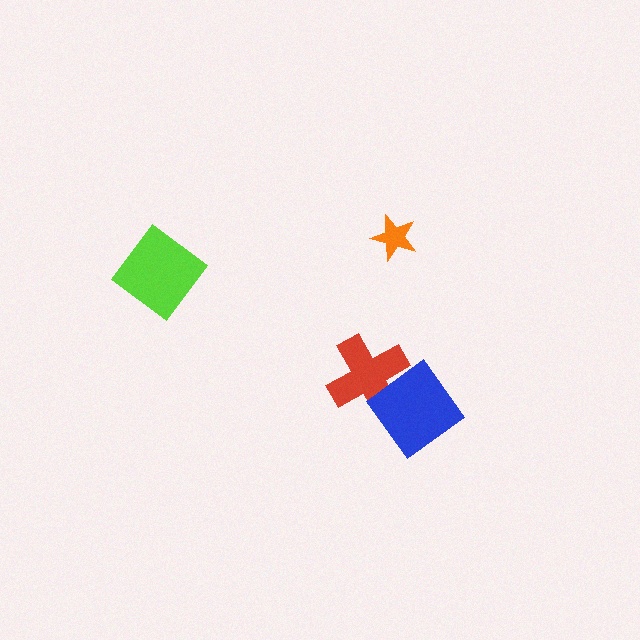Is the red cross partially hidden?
Yes, it is partially covered by another shape.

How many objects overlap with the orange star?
0 objects overlap with the orange star.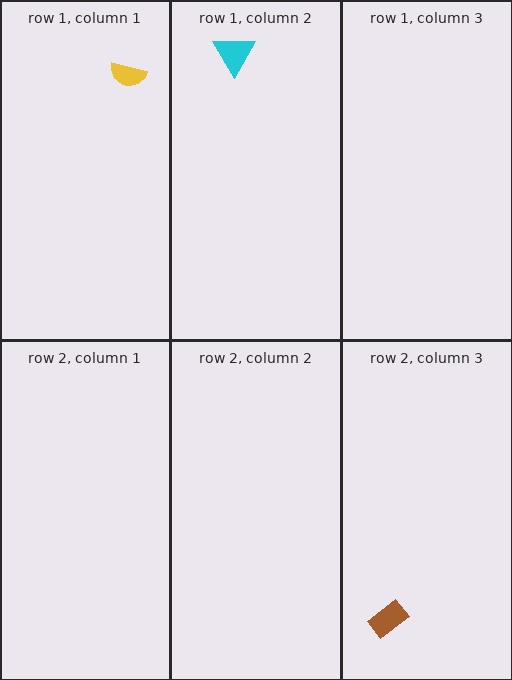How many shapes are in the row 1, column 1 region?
1.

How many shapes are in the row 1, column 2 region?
1.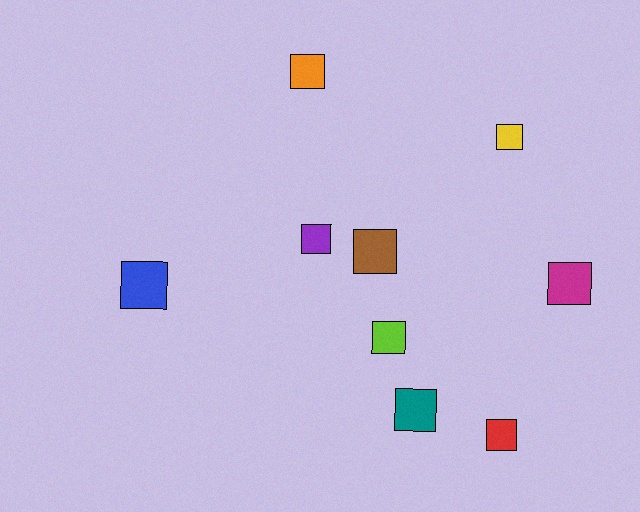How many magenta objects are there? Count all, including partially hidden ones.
There is 1 magenta object.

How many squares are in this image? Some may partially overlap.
There are 9 squares.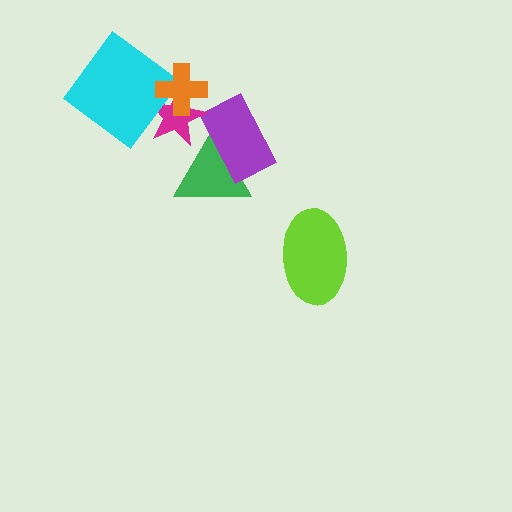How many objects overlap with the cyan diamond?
2 objects overlap with the cyan diamond.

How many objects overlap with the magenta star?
3 objects overlap with the magenta star.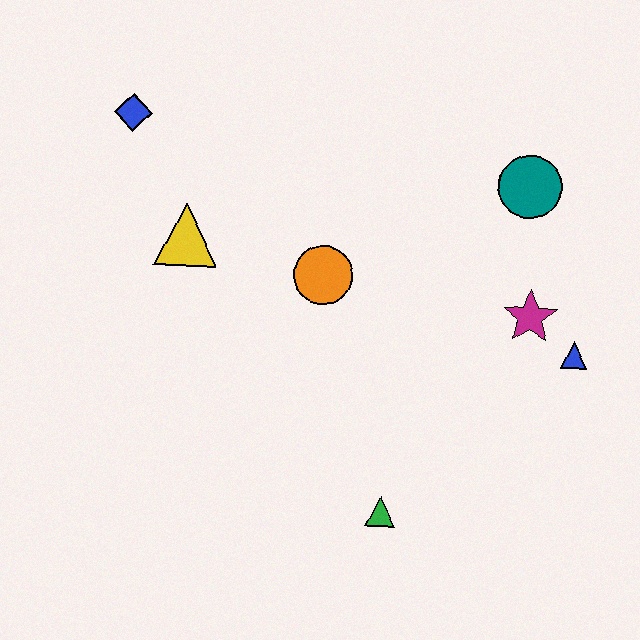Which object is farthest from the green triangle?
The blue diamond is farthest from the green triangle.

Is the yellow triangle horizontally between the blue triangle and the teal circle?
No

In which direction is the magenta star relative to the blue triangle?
The magenta star is to the left of the blue triangle.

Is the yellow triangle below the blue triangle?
No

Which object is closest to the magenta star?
The blue triangle is closest to the magenta star.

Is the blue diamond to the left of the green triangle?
Yes